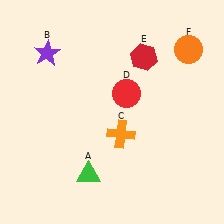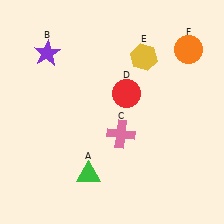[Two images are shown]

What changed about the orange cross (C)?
In Image 1, C is orange. In Image 2, it changed to pink.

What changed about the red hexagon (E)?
In Image 1, E is red. In Image 2, it changed to yellow.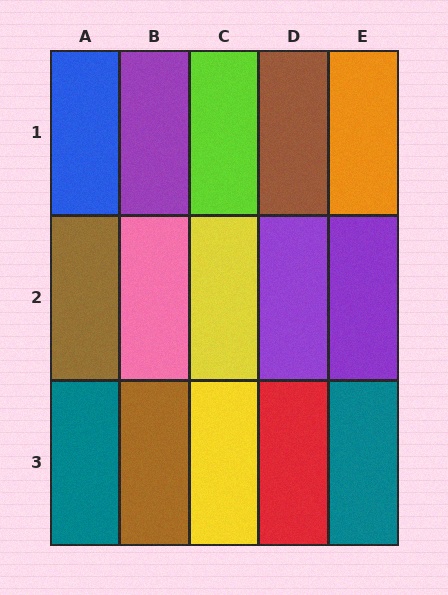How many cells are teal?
2 cells are teal.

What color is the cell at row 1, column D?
Brown.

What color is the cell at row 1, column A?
Blue.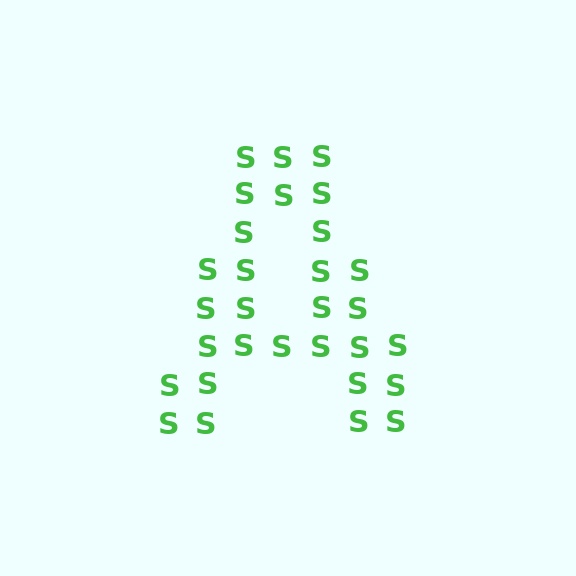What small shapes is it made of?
It is made of small letter S's.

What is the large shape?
The large shape is the letter A.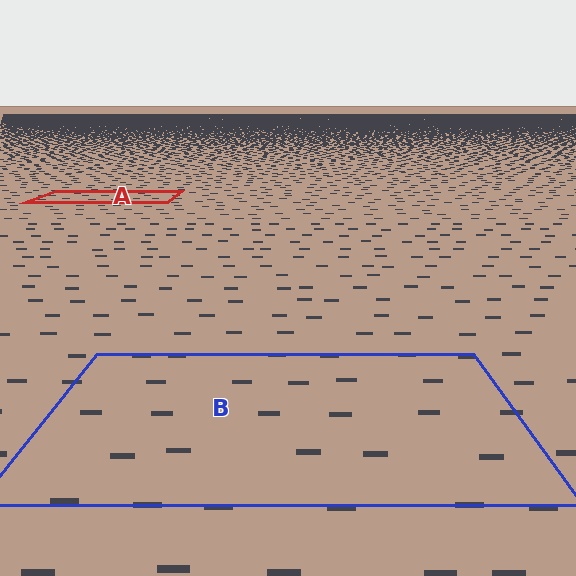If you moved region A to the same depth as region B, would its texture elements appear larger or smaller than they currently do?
They would appear larger. At a closer depth, the same texture elements are projected at a bigger on-screen size.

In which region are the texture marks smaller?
The texture marks are smaller in region A, because it is farther away.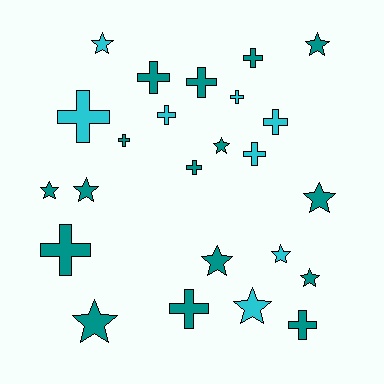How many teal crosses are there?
There are 8 teal crosses.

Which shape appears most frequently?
Cross, with 13 objects.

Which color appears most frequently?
Teal, with 16 objects.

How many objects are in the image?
There are 24 objects.